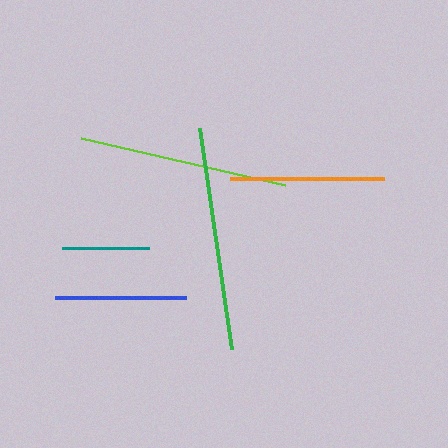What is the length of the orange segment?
The orange segment is approximately 153 pixels long.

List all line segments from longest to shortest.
From longest to shortest: green, lime, orange, blue, teal.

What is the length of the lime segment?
The lime segment is approximately 210 pixels long.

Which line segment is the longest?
The green line is the longest at approximately 223 pixels.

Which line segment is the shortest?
The teal line is the shortest at approximately 87 pixels.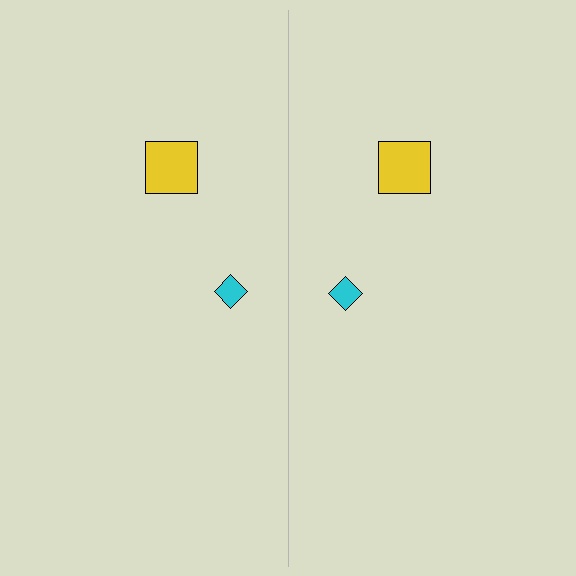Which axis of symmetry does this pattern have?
The pattern has a vertical axis of symmetry running through the center of the image.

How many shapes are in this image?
There are 4 shapes in this image.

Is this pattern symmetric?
Yes, this pattern has bilateral (reflection) symmetry.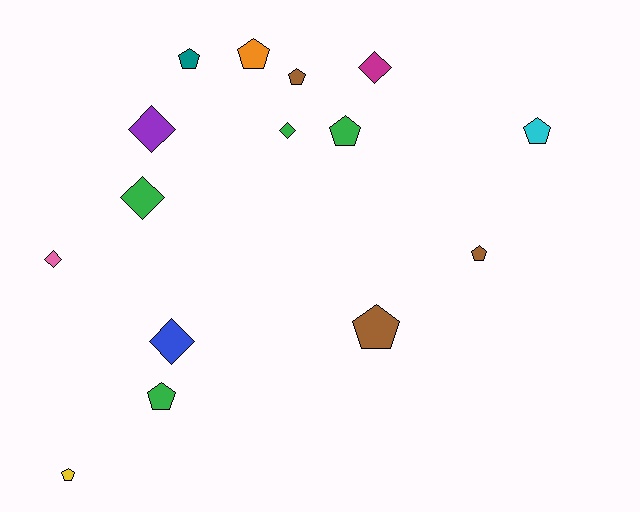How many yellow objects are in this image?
There is 1 yellow object.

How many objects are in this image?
There are 15 objects.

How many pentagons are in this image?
There are 9 pentagons.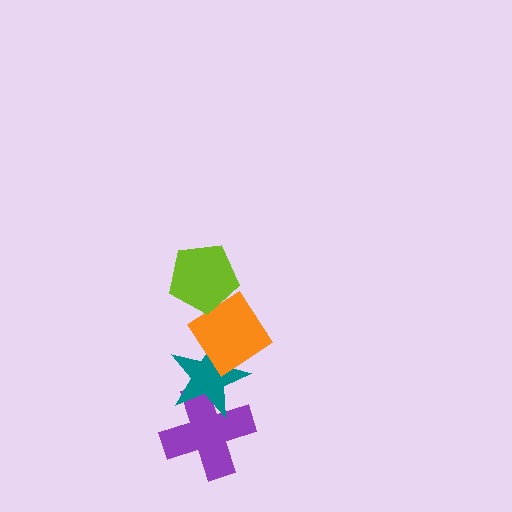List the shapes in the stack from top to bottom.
From top to bottom: the lime pentagon, the orange diamond, the teal star, the purple cross.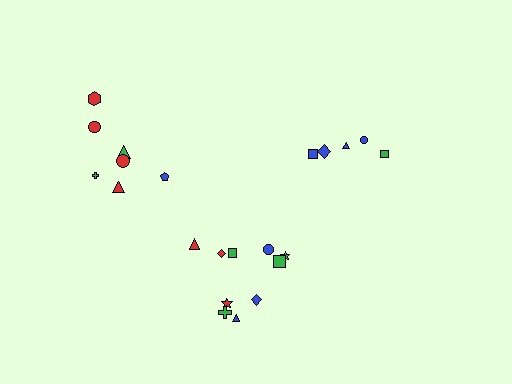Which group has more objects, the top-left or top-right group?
The top-left group.